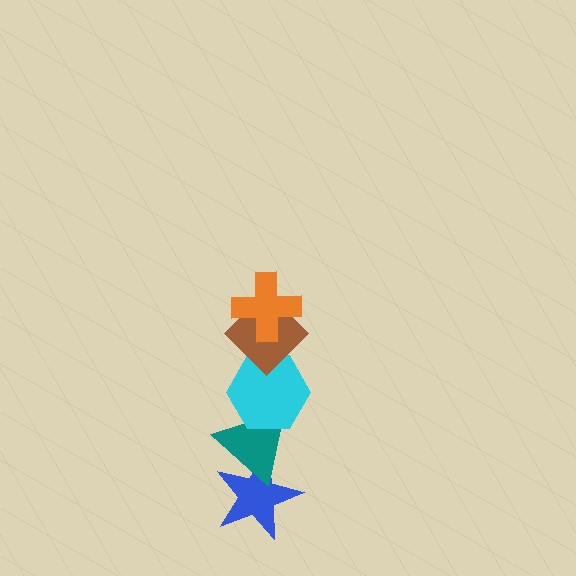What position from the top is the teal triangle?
The teal triangle is 4th from the top.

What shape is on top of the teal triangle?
The cyan hexagon is on top of the teal triangle.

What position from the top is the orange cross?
The orange cross is 1st from the top.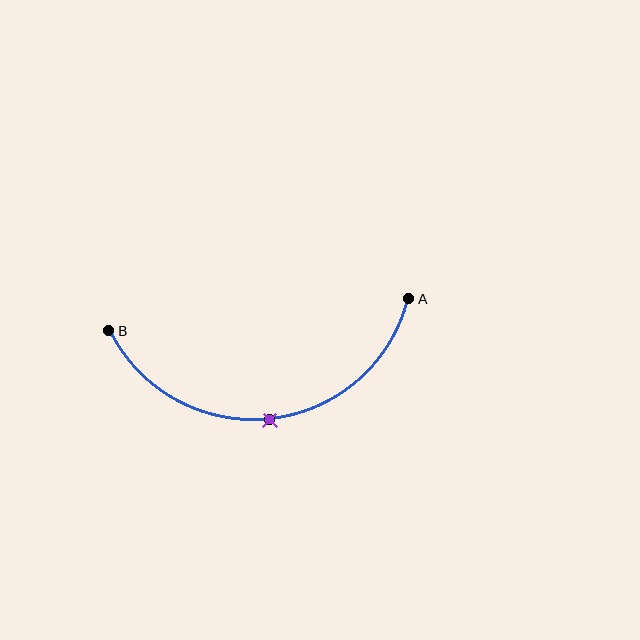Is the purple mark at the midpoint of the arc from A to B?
Yes. The purple mark lies on the arc at equal arc-length from both A and B — it is the arc midpoint.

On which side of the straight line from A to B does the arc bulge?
The arc bulges below the straight line connecting A and B.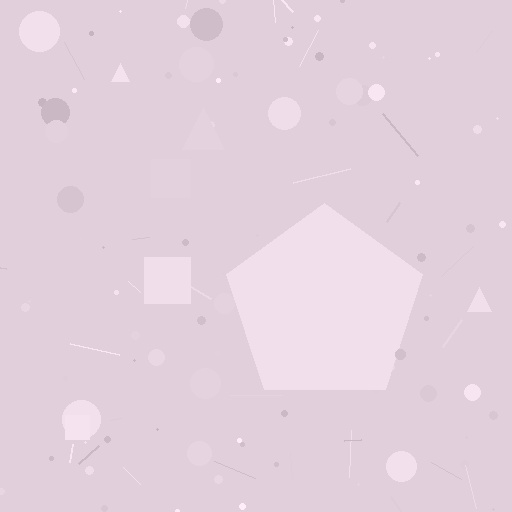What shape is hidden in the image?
A pentagon is hidden in the image.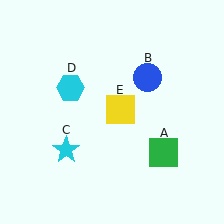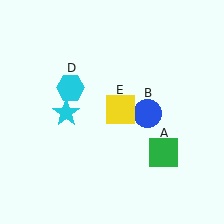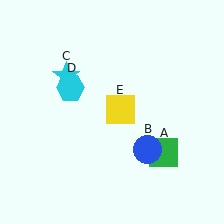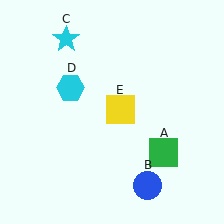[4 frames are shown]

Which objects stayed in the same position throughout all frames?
Green square (object A) and cyan hexagon (object D) and yellow square (object E) remained stationary.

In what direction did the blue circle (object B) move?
The blue circle (object B) moved down.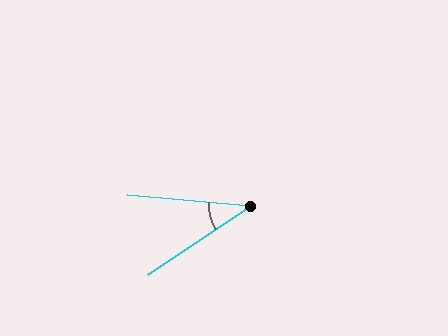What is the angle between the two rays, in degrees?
Approximately 39 degrees.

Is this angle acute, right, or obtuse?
It is acute.